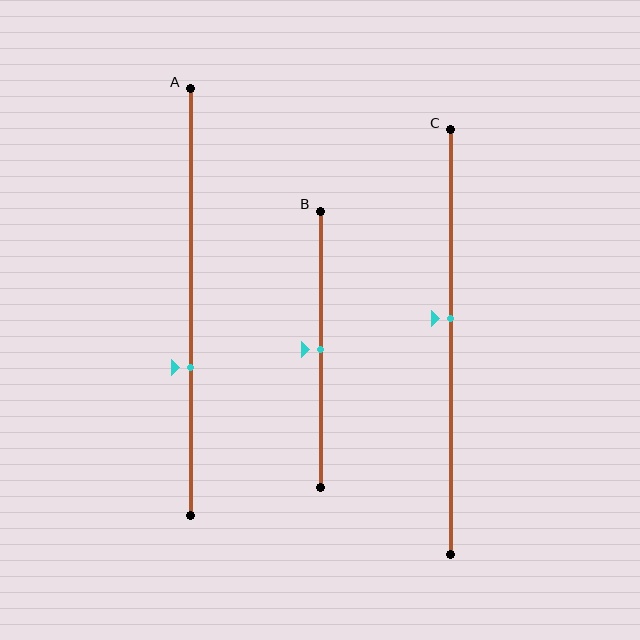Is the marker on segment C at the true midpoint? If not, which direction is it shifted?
No, the marker on segment C is shifted upward by about 6% of the segment length.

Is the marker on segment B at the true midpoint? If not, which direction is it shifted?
Yes, the marker on segment B is at the true midpoint.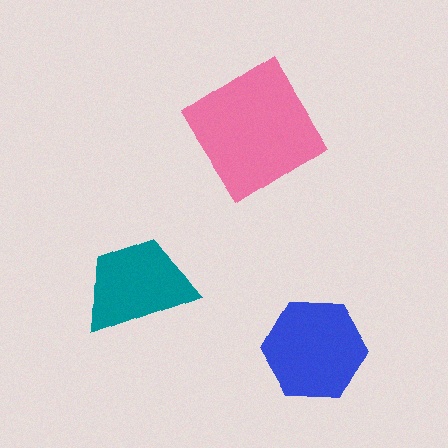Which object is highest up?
The pink diamond is topmost.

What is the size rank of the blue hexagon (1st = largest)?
2nd.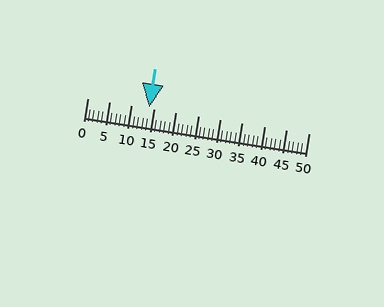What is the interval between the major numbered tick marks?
The major tick marks are spaced 5 units apart.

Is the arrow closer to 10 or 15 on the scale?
The arrow is closer to 15.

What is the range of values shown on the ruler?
The ruler shows values from 0 to 50.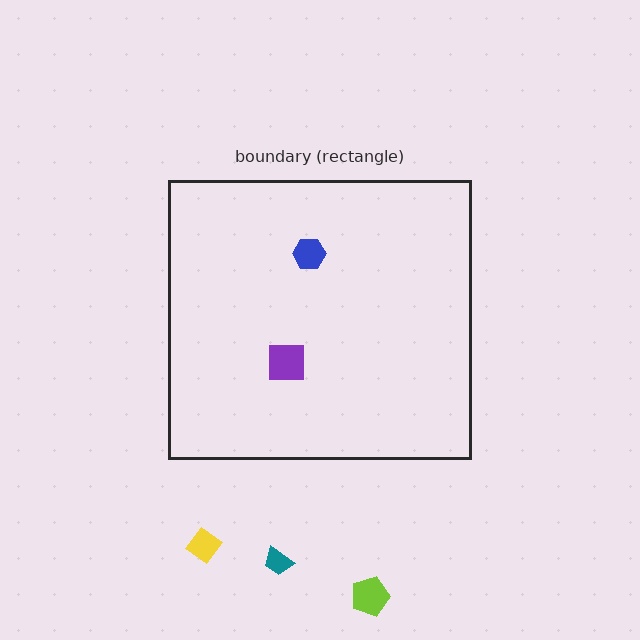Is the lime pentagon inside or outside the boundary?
Outside.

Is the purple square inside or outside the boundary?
Inside.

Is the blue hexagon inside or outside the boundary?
Inside.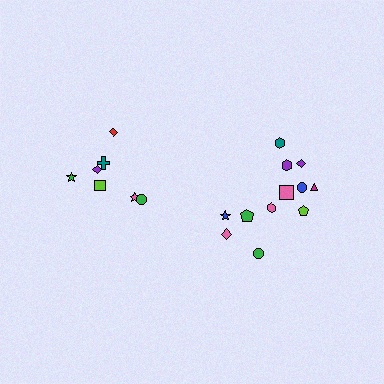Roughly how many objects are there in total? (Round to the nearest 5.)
Roughly 20 objects in total.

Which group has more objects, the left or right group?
The right group.